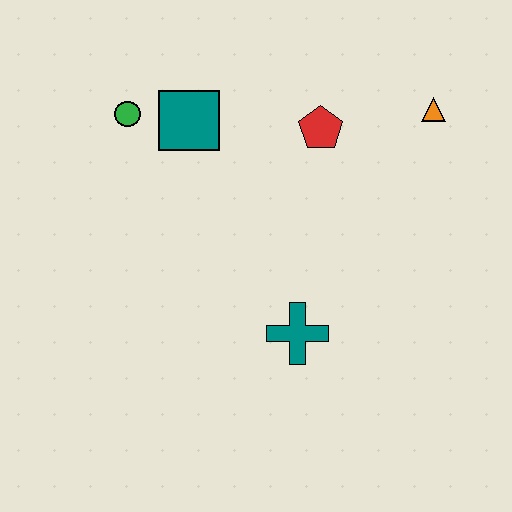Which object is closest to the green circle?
The teal square is closest to the green circle.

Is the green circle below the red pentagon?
No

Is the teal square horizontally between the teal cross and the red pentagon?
No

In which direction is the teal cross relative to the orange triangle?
The teal cross is below the orange triangle.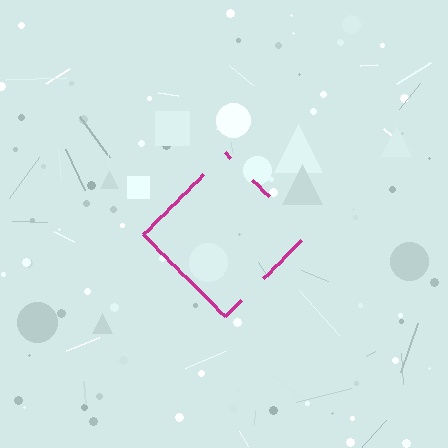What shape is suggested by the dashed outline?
The dashed outline suggests a diamond.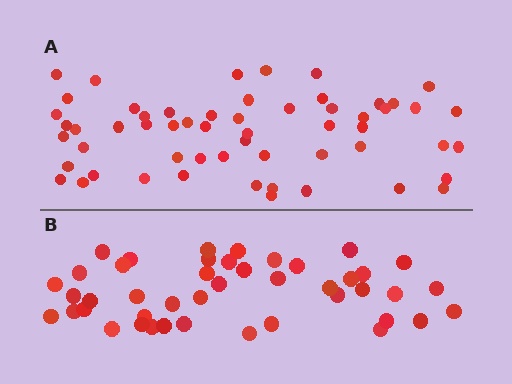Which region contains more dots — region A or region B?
Region A (the top region) has more dots.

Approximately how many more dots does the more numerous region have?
Region A has approximately 15 more dots than region B.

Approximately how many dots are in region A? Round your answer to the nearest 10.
About 60 dots. (The exact count is 57, which rounds to 60.)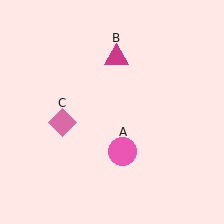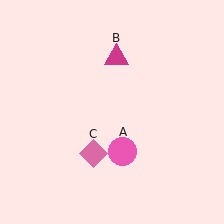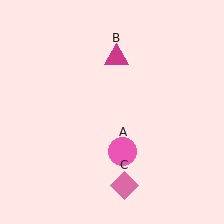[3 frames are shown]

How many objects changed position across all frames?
1 object changed position: pink diamond (object C).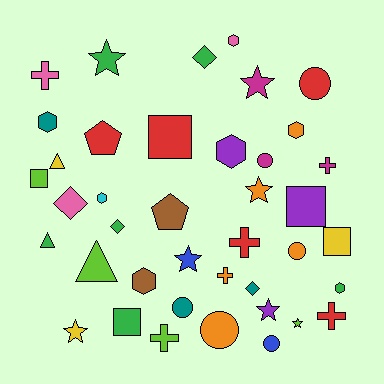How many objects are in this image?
There are 40 objects.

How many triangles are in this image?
There are 3 triangles.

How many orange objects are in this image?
There are 5 orange objects.